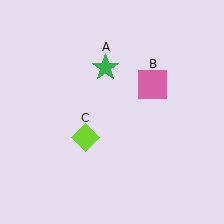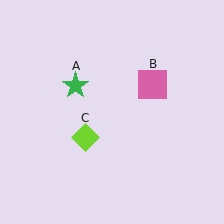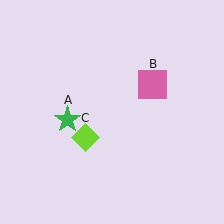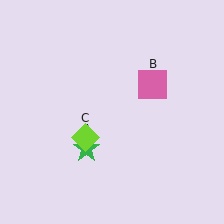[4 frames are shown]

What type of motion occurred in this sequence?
The green star (object A) rotated counterclockwise around the center of the scene.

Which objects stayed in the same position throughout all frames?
Pink square (object B) and lime diamond (object C) remained stationary.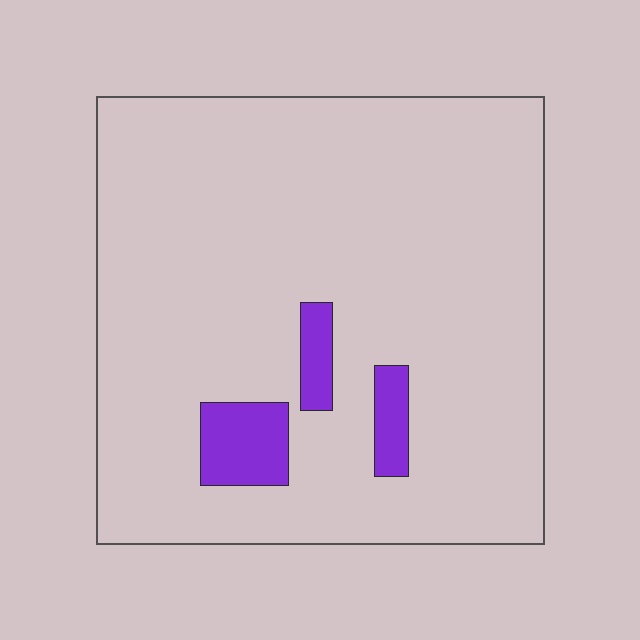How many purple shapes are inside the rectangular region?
3.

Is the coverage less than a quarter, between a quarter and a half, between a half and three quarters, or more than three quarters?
Less than a quarter.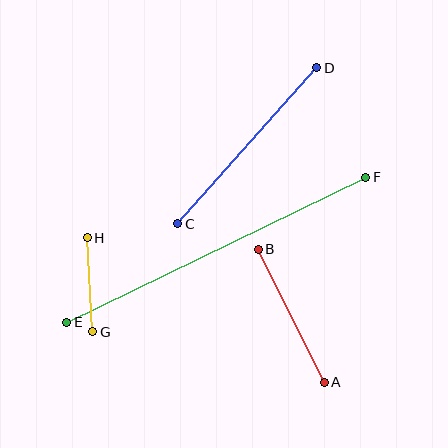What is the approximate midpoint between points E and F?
The midpoint is at approximately (216, 250) pixels.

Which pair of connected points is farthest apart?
Points E and F are farthest apart.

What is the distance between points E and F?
The distance is approximately 332 pixels.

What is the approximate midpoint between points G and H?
The midpoint is at approximately (90, 285) pixels.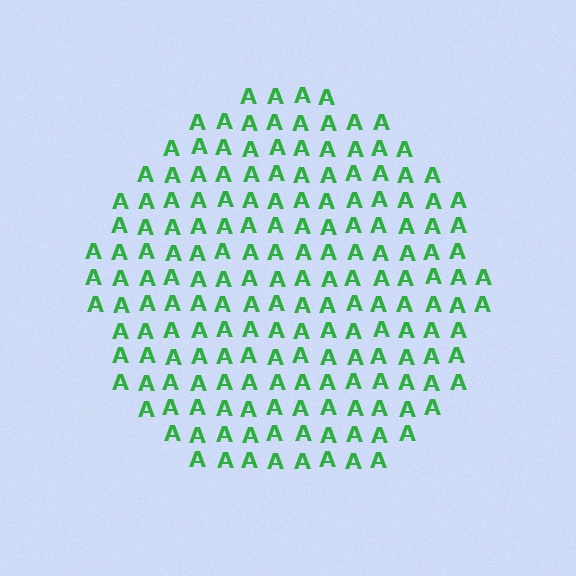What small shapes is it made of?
It is made of small letter A's.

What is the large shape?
The large shape is a circle.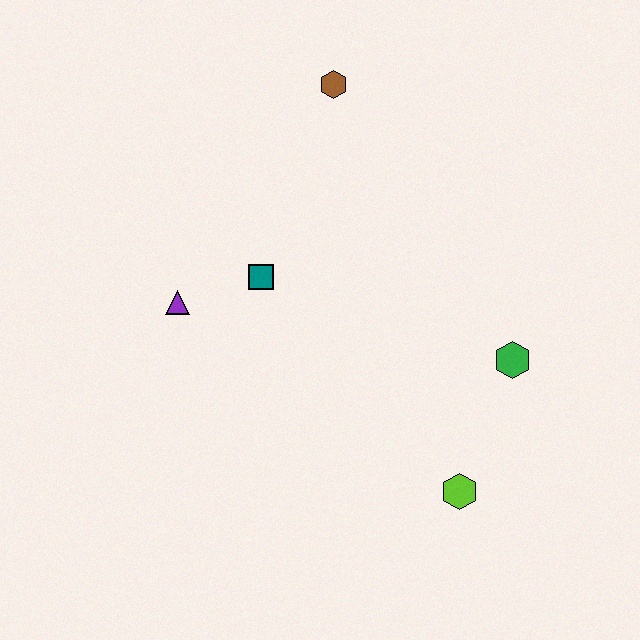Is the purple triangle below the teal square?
Yes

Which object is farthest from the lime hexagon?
The brown hexagon is farthest from the lime hexagon.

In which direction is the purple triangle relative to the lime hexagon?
The purple triangle is to the left of the lime hexagon.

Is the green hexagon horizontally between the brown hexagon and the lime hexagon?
No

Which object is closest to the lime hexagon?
The green hexagon is closest to the lime hexagon.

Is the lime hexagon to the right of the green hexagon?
No